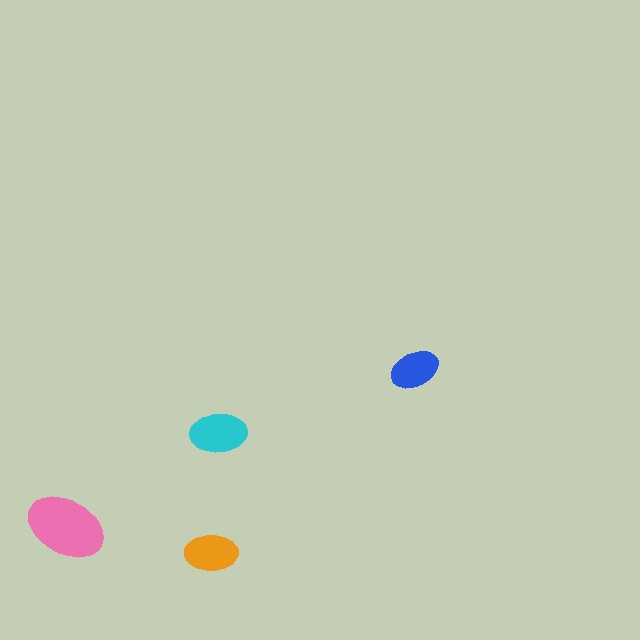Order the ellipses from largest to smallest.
the pink one, the cyan one, the orange one, the blue one.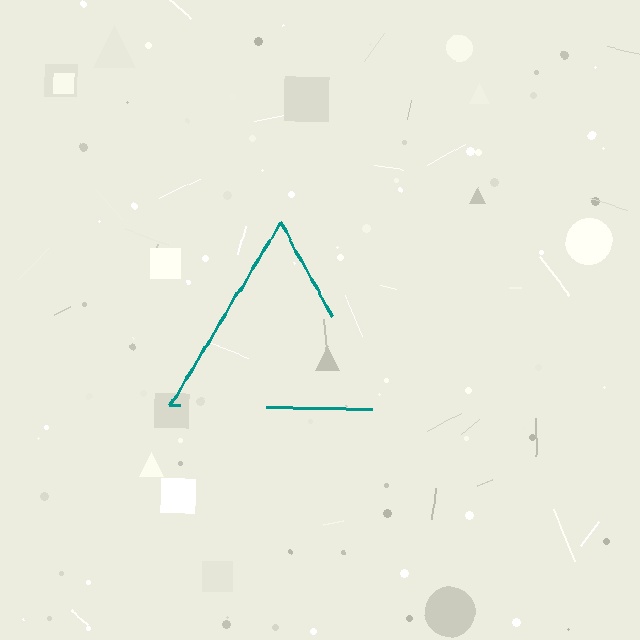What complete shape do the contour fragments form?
The contour fragments form a triangle.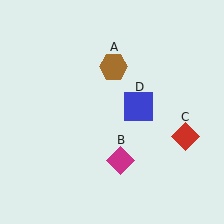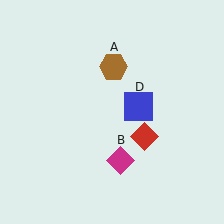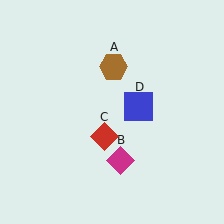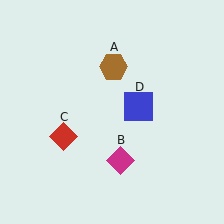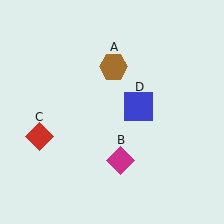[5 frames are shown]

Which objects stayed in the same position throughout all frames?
Brown hexagon (object A) and magenta diamond (object B) and blue square (object D) remained stationary.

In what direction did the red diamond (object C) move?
The red diamond (object C) moved left.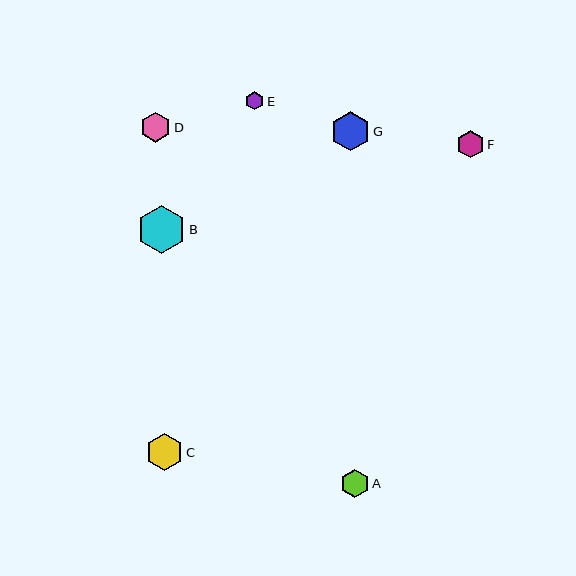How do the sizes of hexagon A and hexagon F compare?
Hexagon A and hexagon F are approximately the same size.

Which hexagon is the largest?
Hexagon B is the largest with a size of approximately 48 pixels.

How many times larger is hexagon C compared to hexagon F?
Hexagon C is approximately 1.3 times the size of hexagon F.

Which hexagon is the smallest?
Hexagon E is the smallest with a size of approximately 18 pixels.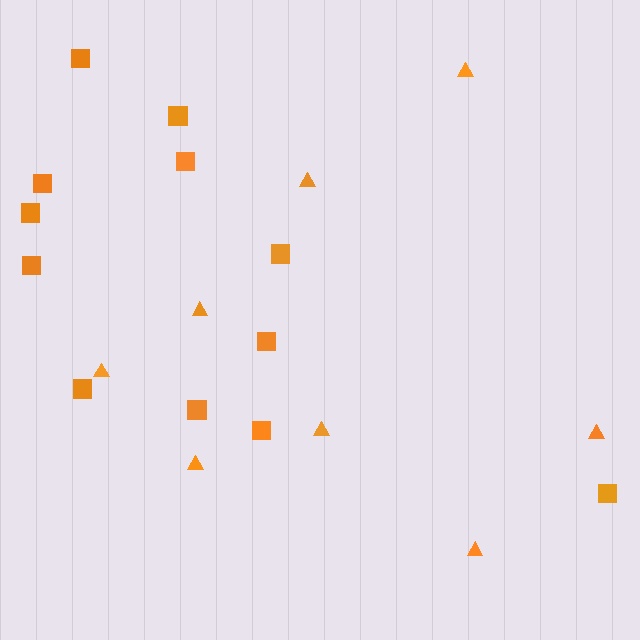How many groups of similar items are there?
There are 2 groups: one group of squares (12) and one group of triangles (8).